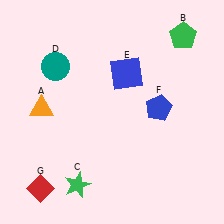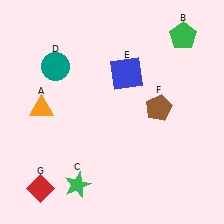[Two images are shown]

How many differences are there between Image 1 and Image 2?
There is 1 difference between the two images.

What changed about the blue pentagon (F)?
In Image 1, F is blue. In Image 2, it changed to brown.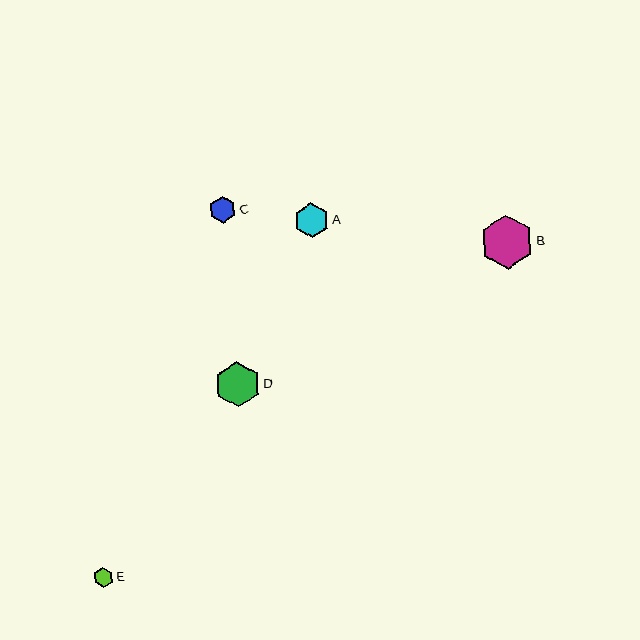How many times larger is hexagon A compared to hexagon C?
Hexagon A is approximately 1.3 times the size of hexagon C.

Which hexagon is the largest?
Hexagon B is the largest with a size of approximately 53 pixels.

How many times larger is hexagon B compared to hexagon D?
Hexagon B is approximately 1.2 times the size of hexagon D.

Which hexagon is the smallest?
Hexagon E is the smallest with a size of approximately 19 pixels.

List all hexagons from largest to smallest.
From largest to smallest: B, D, A, C, E.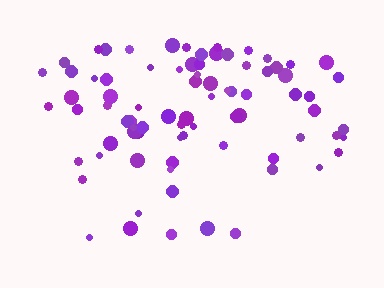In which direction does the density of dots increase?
From bottom to top, with the top side densest.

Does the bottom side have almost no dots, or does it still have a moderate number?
Still a moderate number, just noticeably fewer than the top.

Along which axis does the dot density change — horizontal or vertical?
Vertical.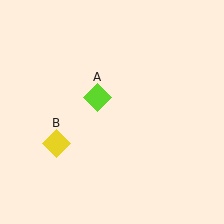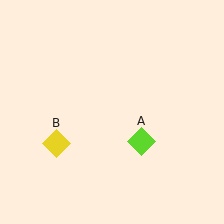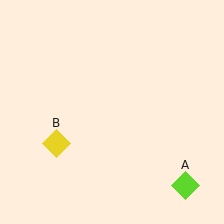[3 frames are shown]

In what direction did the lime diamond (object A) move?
The lime diamond (object A) moved down and to the right.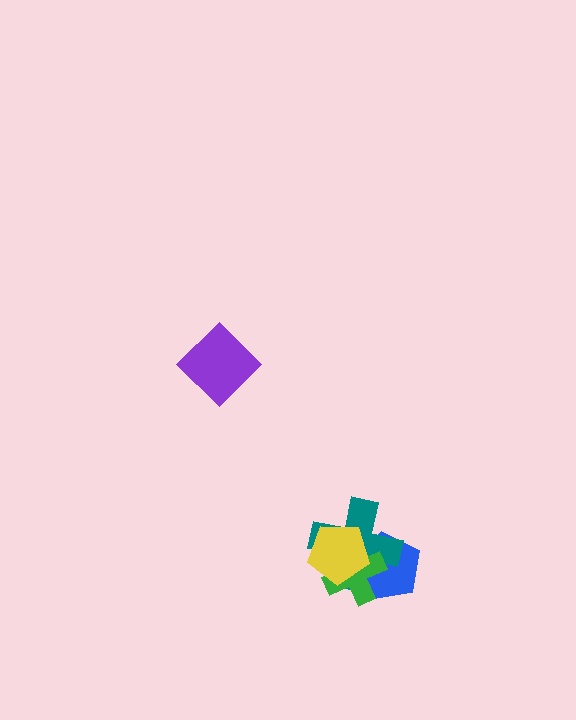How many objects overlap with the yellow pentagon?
3 objects overlap with the yellow pentagon.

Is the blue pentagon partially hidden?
Yes, it is partially covered by another shape.